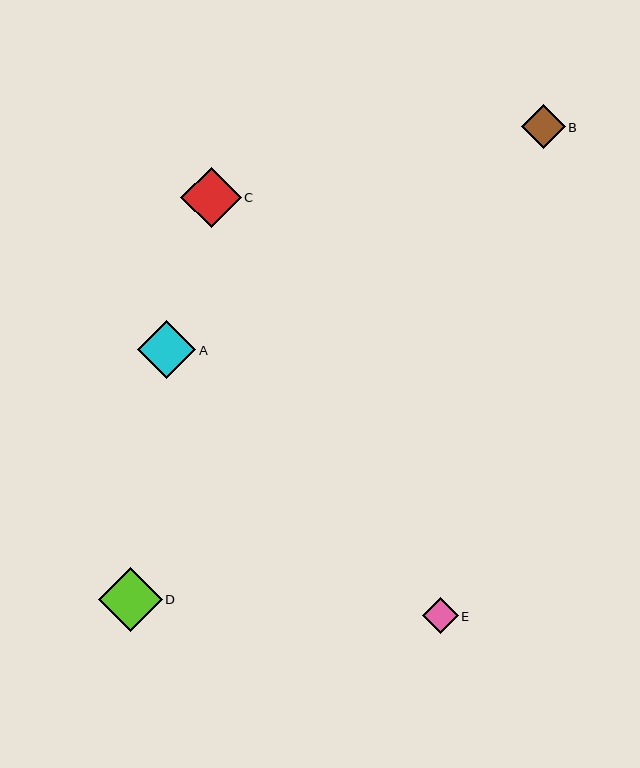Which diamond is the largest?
Diamond D is the largest with a size of approximately 64 pixels.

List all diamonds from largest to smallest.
From largest to smallest: D, C, A, B, E.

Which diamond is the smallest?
Diamond E is the smallest with a size of approximately 36 pixels.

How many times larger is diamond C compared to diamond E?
Diamond C is approximately 1.7 times the size of diamond E.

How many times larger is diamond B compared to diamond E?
Diamond B is approximately 1.2 times the size of diamond E.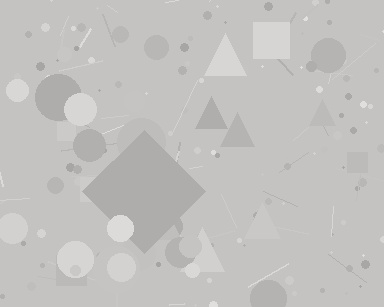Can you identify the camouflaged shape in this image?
The camouflaged shape is a diamond.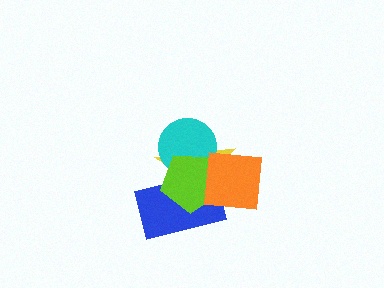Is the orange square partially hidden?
No, no other shape covers it.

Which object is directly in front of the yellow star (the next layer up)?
The blue rectangle is directly in front of the yellow star.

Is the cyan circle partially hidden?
Yes, it is partially covered by another shape.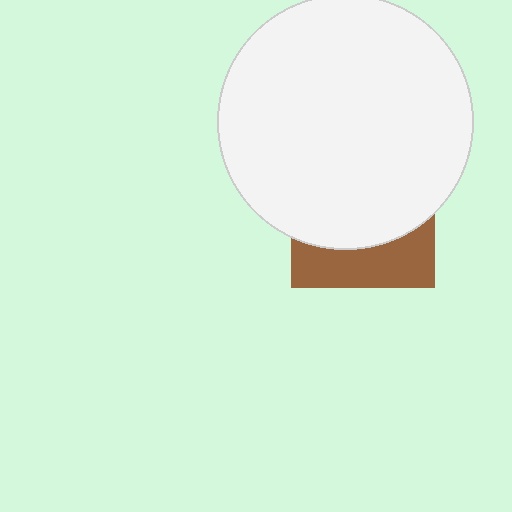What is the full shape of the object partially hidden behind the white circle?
The partially hidden object is a brown square.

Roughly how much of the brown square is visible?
A small part of it is visible (roughly 32%).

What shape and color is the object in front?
The object in front is a white circle.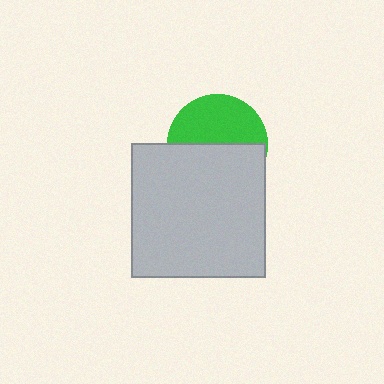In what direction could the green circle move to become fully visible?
The green circle could move up. That would shift it out from behind the light gray square entirely.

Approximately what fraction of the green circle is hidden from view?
Roughly 51% of the green circle is hidden behind the light gray square.